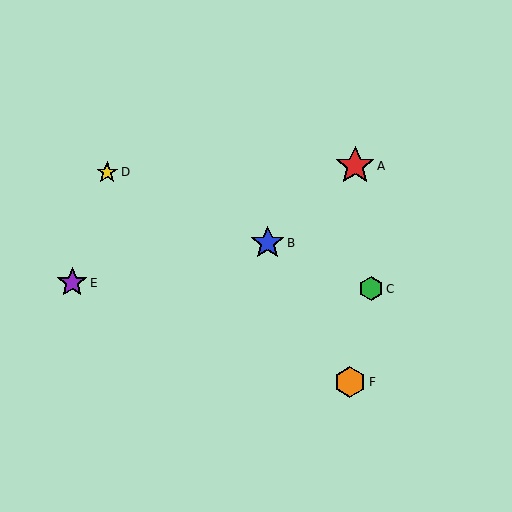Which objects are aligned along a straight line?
Objects B, C, D are aligned along a straight line.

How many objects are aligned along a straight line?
3 objects (B, C, D) are aligned along a straight line.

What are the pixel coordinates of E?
Object E is at (72, 283).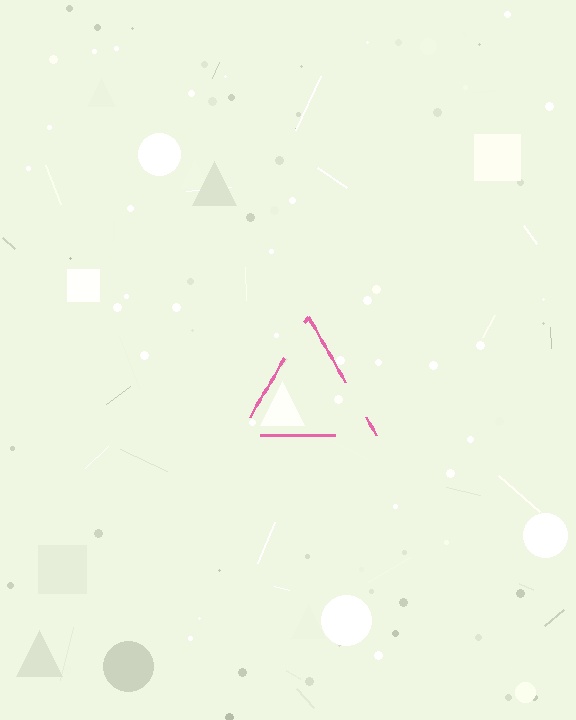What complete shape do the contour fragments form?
The contour fragments form a triangle.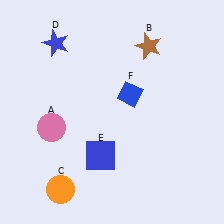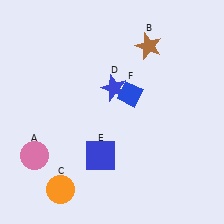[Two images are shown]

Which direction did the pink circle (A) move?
The pink circle (A) moved down.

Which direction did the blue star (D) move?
The blue star (D) moved right.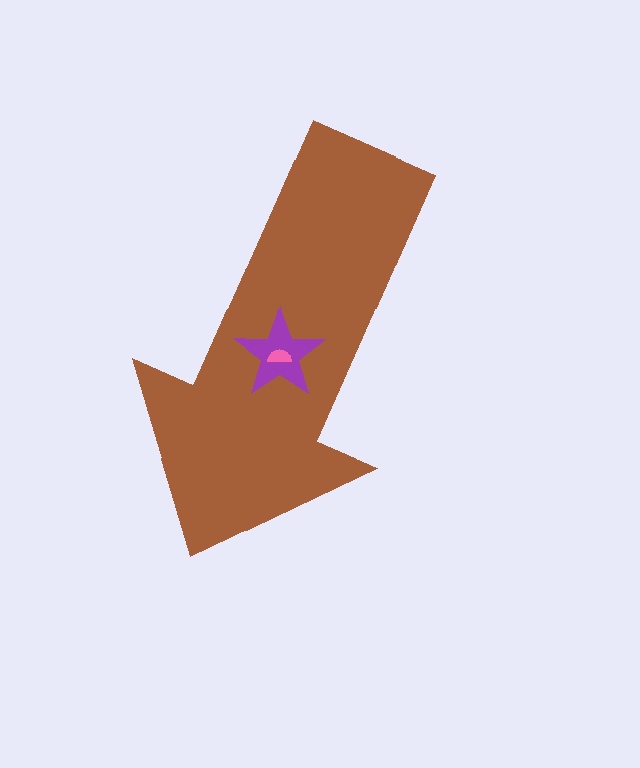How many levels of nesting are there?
3.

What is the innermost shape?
The pink semicircle.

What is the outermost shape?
The brown arrow.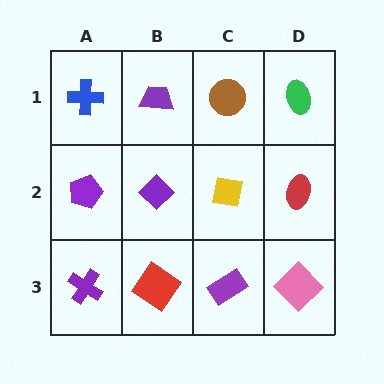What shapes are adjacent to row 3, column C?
A yellow square (row 2, column C), a red diamond (row 3, column B), a pink diamond (row 3, column D).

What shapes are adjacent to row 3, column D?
A red ellipse (row 2, column D), a purple rectangle (row 3, column C).